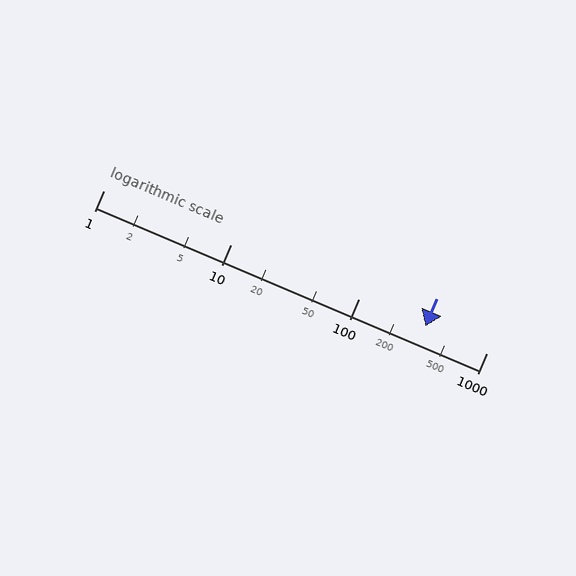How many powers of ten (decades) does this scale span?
The scale spans 3 decades, from 1 to 1000.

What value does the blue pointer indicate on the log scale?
The pointer indicates approximately 330.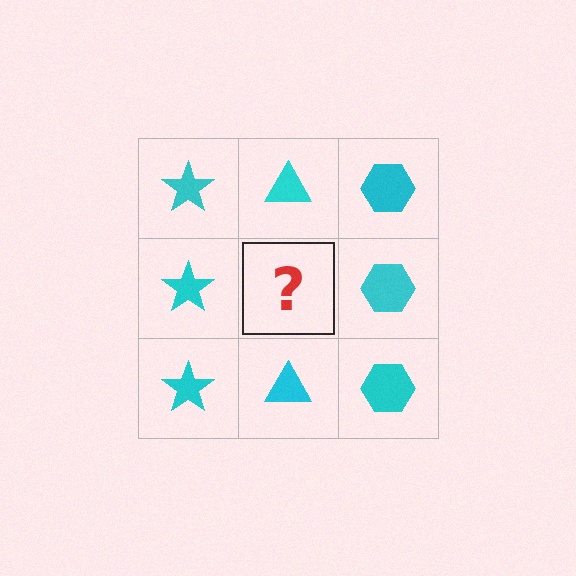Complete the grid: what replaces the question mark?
The question mark should be replaced with a cyan triangle.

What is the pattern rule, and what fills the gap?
The rule is that each column has a consistent shape. The gap should be filled with a cyan triangle.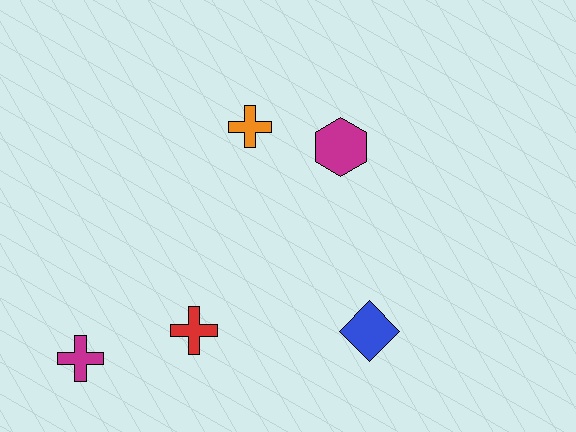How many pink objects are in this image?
There are no pink objects.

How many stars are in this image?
There are no stars.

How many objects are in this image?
There are 5 objects.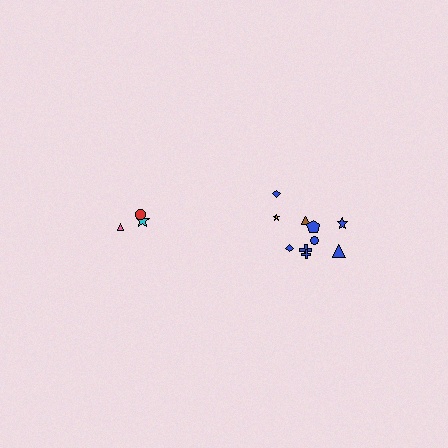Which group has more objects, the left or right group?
The right group.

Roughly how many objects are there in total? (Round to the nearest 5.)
Roughly 15 objects in total.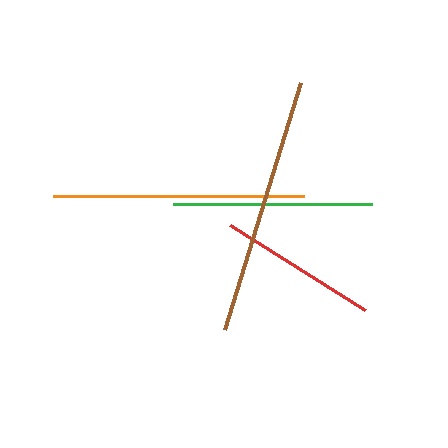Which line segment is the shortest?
The red line is the shortest at approximately 160 pixels.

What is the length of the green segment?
The green segment is approximately 199 pixels long.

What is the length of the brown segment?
The brown segment is approximately 259 pixels long.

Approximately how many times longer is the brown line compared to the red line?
The brown line is approximately 1.6 times the length of the red line.